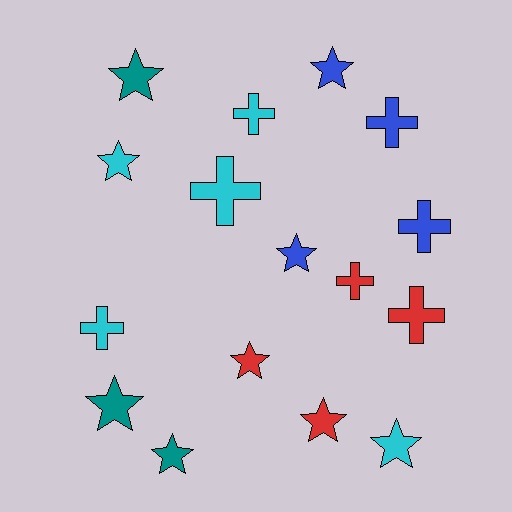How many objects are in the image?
There are 16 objects.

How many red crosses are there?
There are 2 red crosses.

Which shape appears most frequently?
Star, with 9 objects.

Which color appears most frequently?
Cyan, with 5 objects.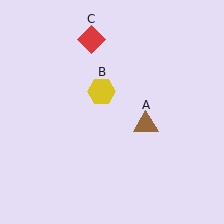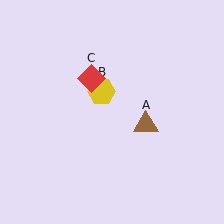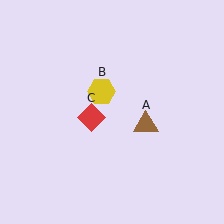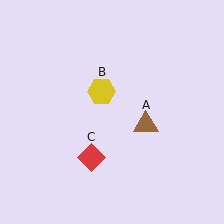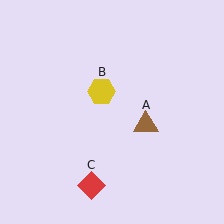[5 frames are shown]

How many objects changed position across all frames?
1 object changed position: red diamond (object C).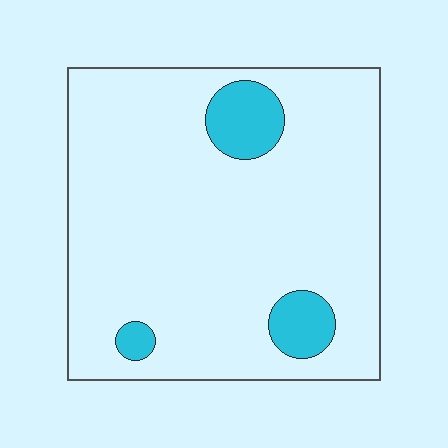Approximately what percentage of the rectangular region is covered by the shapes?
Approximately 10%.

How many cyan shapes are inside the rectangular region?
3.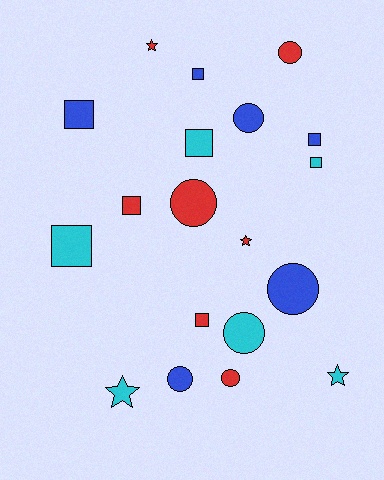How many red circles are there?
There are 3 red circles.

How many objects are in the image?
There are 19 objects.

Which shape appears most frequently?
Square, with 8 objects.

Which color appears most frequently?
Red, with 7 objects.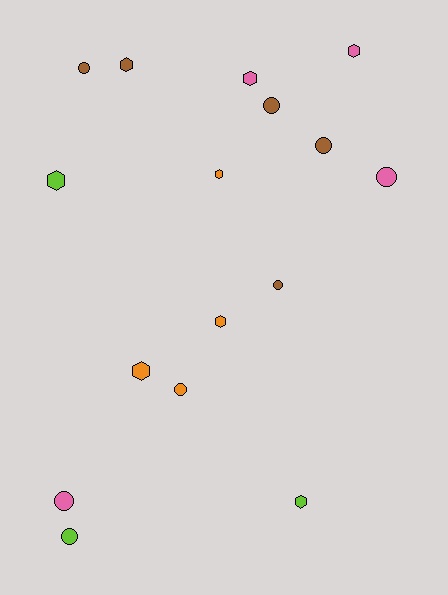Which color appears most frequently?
Brown, with 5 objects.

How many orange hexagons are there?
There are 3 orange hexagons.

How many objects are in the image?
There are 16 objects.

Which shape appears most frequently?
Hexagon, with 8 objects.